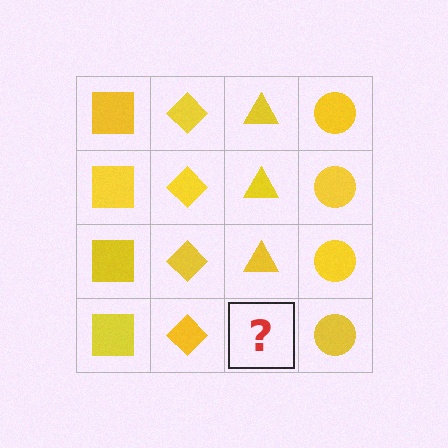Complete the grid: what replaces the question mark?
The question mark should be replaced with a yellow triangle.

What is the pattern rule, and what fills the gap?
The rule is that each column has a consistent shape. The gap should be filled with a yellow triangle.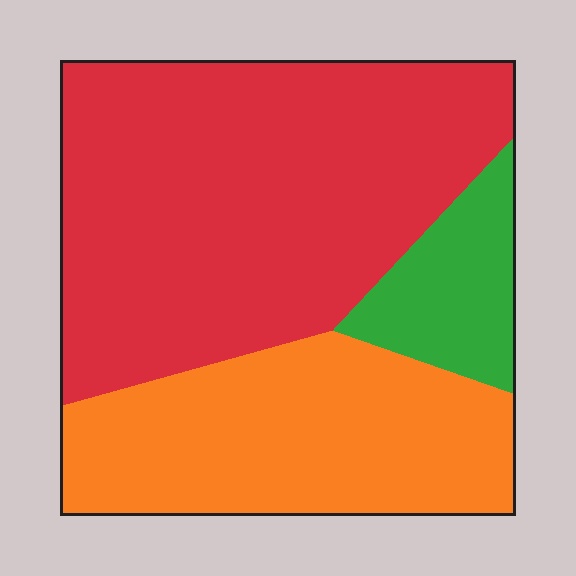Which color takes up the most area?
Red, at roughly 55%.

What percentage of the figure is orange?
Orange takes up about one third (1/3) of the figure.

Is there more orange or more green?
Orange.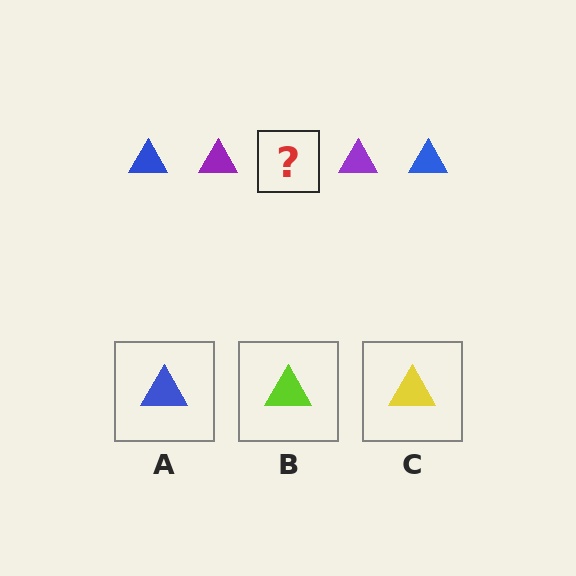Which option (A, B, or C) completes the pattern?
A.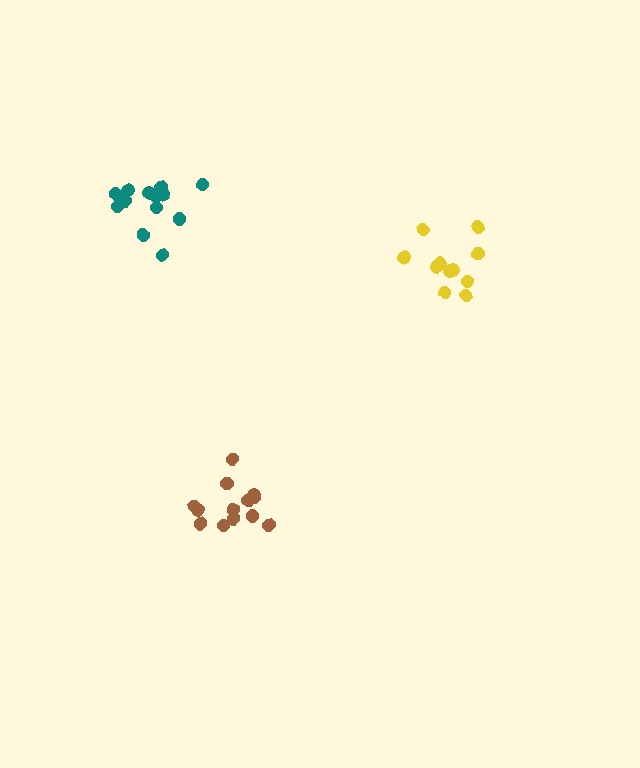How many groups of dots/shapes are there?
There are 3 groups.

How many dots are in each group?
Group 1: 13 dots, Group 2: 11 dots, Group 3: 13 dots (37 total).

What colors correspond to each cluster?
The clusters are colored: brown, yellow, teal.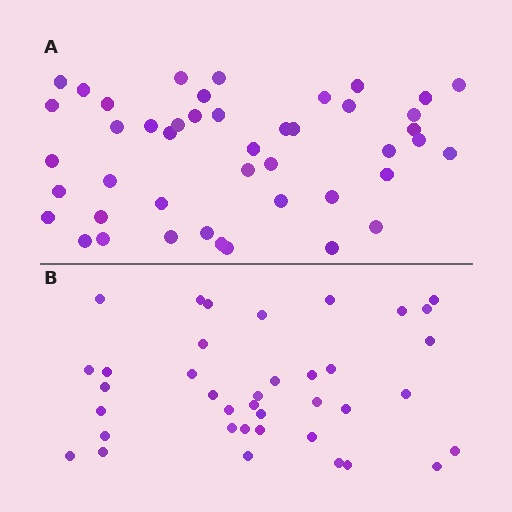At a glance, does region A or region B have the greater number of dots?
Region A (the top region) has more dots.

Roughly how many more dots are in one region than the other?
Region A has roughly 8 or so more dots than region B.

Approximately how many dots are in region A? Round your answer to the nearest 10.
About 40 dots. (The exact count is 45, which rounds to 40.)